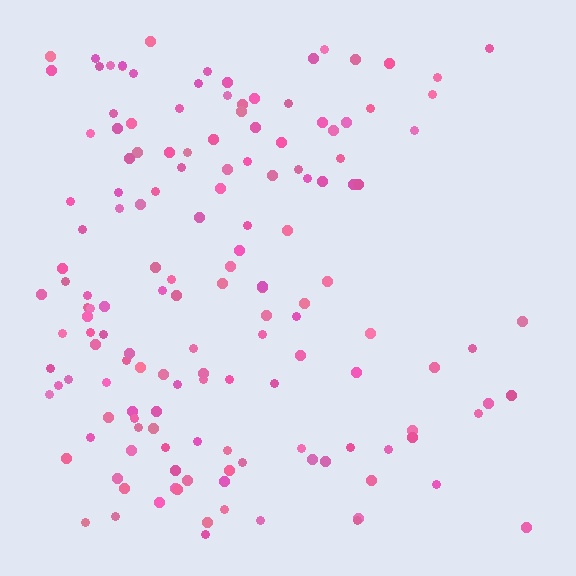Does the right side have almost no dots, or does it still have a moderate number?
Still a moderate number, just noticeably fewer than the left.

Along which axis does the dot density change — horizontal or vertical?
Horizontal.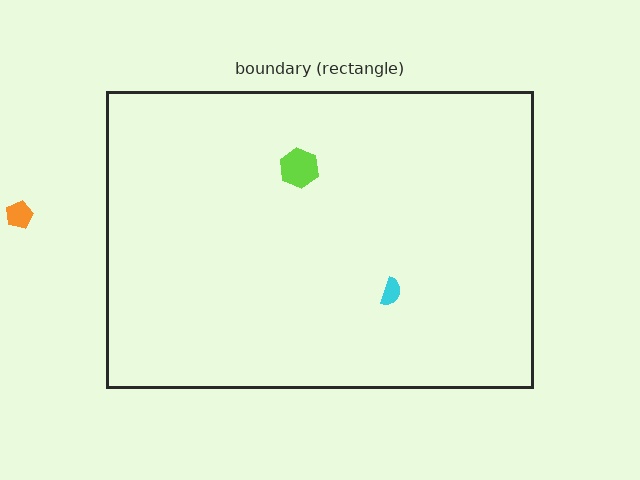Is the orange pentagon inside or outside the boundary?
Outside.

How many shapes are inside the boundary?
2 inside, 1 outside.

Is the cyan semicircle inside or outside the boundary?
Inside.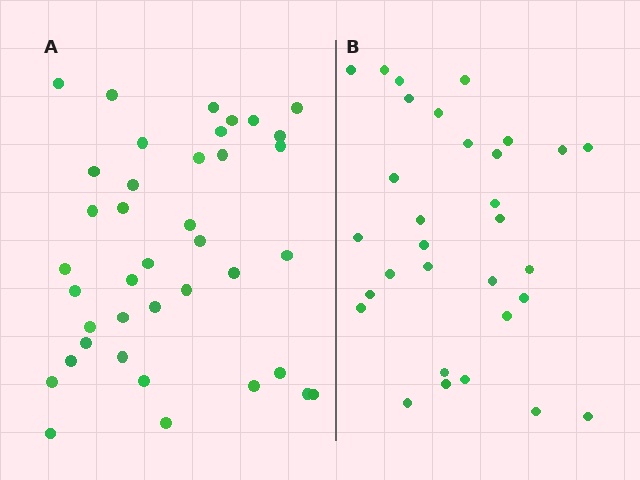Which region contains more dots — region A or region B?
Region A (the left region) has more dots.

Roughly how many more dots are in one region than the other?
Region A has roughly 8 or so more dots than region B.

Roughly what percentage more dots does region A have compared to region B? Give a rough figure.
About 25% more.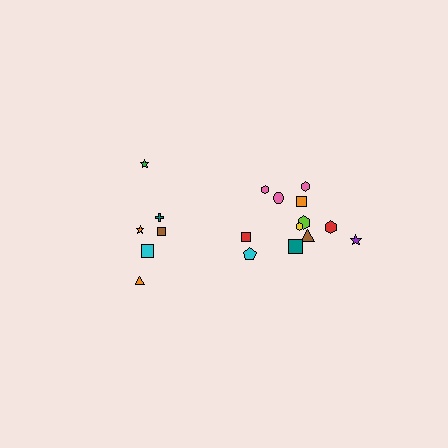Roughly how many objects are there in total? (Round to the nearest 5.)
Roughly 20 objects in total.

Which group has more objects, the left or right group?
The right group.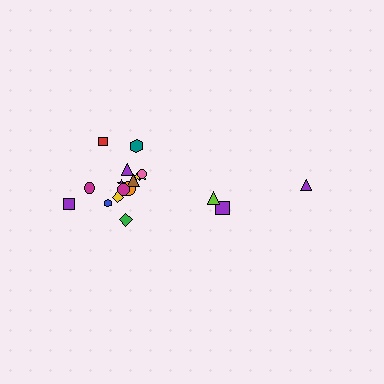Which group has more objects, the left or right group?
The left group.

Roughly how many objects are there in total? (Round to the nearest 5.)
Roughly 20 objects in total.